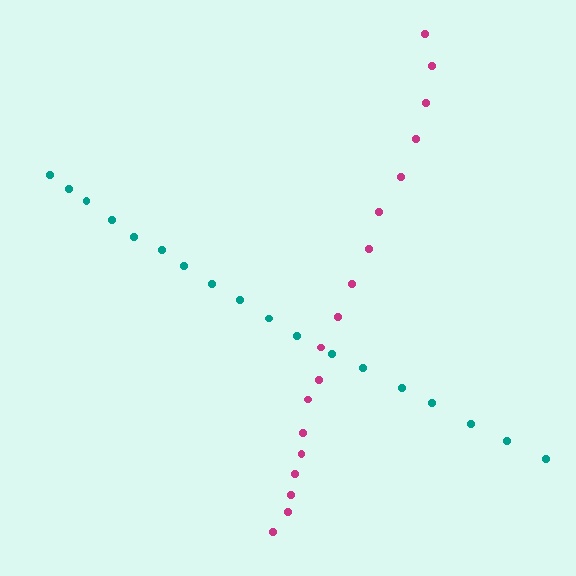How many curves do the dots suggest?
There are 2 distinct paths.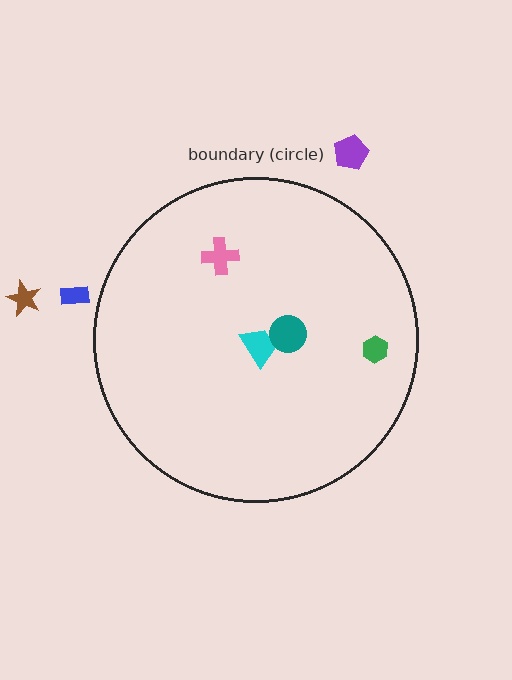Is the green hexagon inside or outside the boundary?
Inside.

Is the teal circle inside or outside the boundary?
Inside.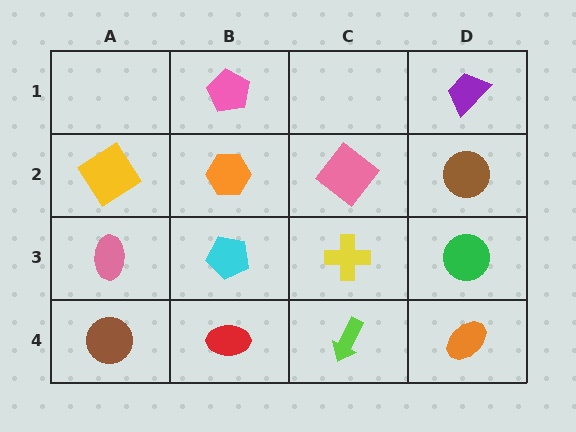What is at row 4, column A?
A brown circle.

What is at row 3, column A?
A pink ellipse.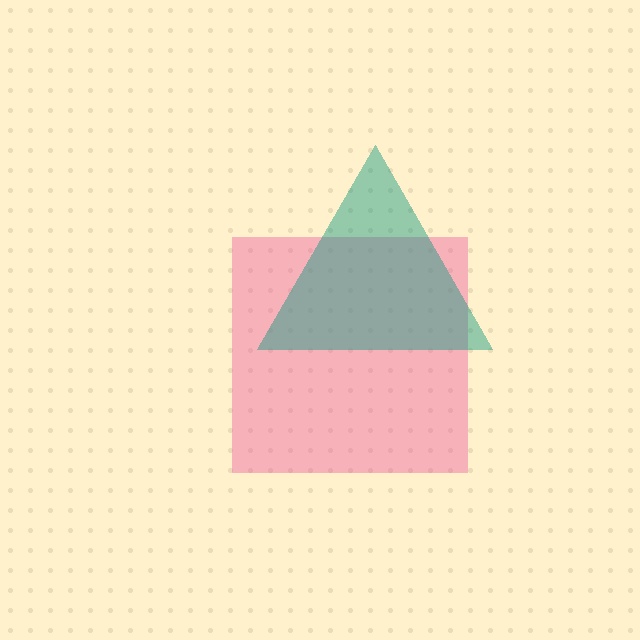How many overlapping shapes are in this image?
There are 2 overlapping shapes in the image.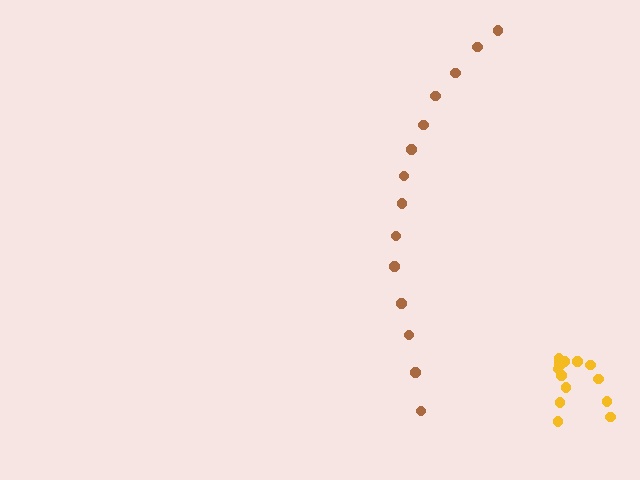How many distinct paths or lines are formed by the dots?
There are 2 distinct paths.